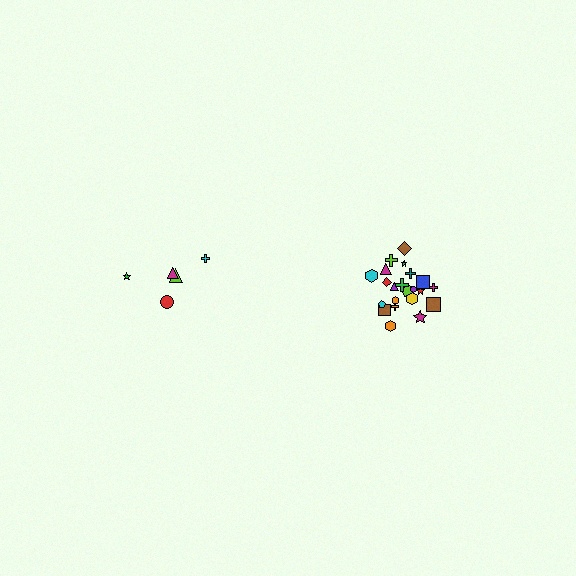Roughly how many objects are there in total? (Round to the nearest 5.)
Roughly 25 objects in total.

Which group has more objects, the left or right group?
The right group.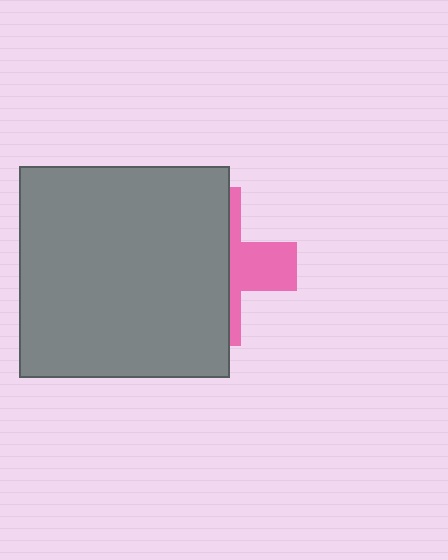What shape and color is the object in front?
The object in front is a gray square.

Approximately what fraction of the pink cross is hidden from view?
Roughly 64% of the pink cross is hidden behind the gray square.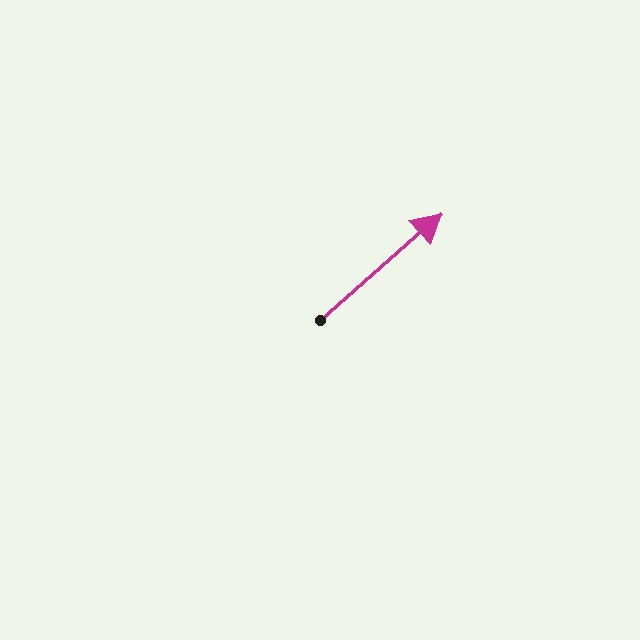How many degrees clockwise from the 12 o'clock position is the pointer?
Approximately 49 degrees.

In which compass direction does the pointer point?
Northeast.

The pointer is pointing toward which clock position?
Roughly 2 o'clock.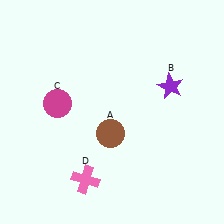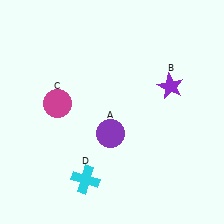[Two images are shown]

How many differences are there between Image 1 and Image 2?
There are 2 differences between the two images.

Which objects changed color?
A changed from brown to purple. D changed from pink to cyan.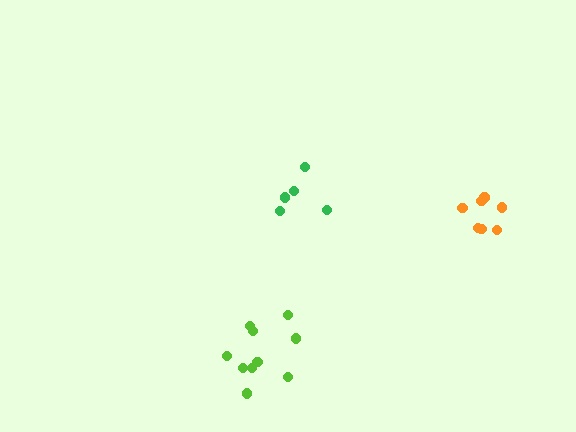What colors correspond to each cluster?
The clusters are colored: orange, green, lime.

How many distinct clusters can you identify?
There are 3 distinct clusters.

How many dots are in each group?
Group 1: 7 dots, Group 2: 5 dots, Group 3: 10 dots (22 total).